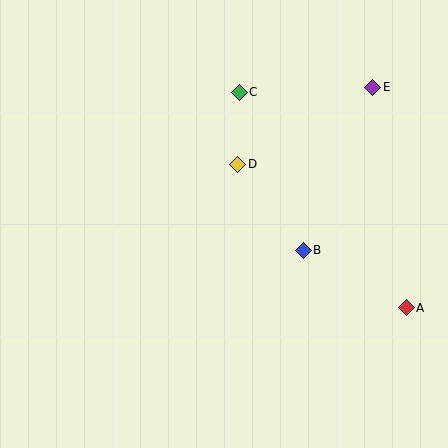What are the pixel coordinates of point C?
Point C is at (239, 92).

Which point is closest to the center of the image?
Point D at (238, 164) is closest to the center.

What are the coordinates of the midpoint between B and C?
The midpoint between B and C is at (271, 171).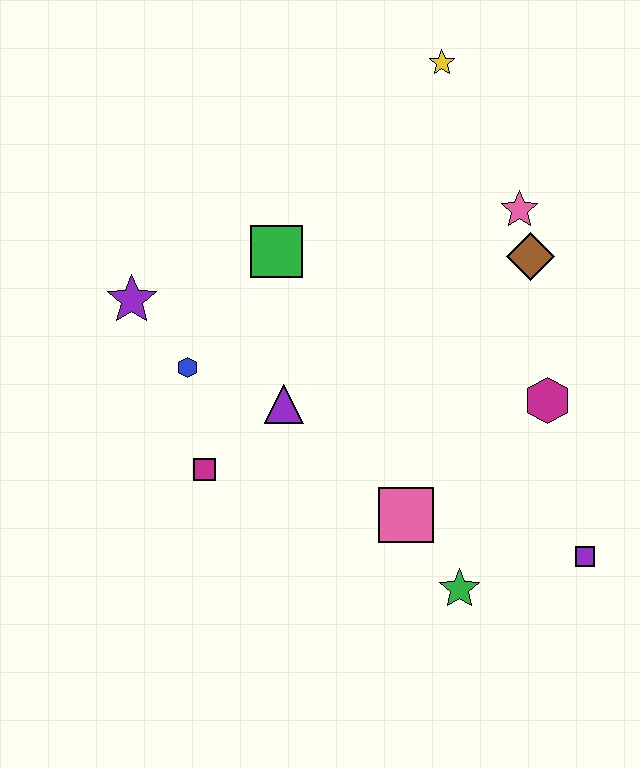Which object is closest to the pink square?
The green star is closest to the pink square.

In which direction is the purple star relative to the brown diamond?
The purple star is to the left of the brown diamond.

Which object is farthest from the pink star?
The magenta square is farthest from the pink star.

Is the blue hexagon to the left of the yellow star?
Yes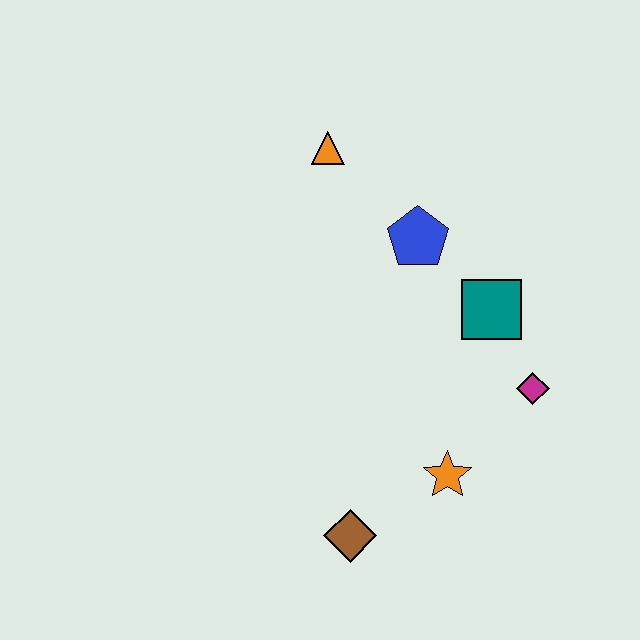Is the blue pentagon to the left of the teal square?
Yes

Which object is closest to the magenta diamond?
The teal square is closest to the magenta diamond.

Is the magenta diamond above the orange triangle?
No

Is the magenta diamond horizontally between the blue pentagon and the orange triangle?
No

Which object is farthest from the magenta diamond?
The orange triangle is farthest from the magenta diamond.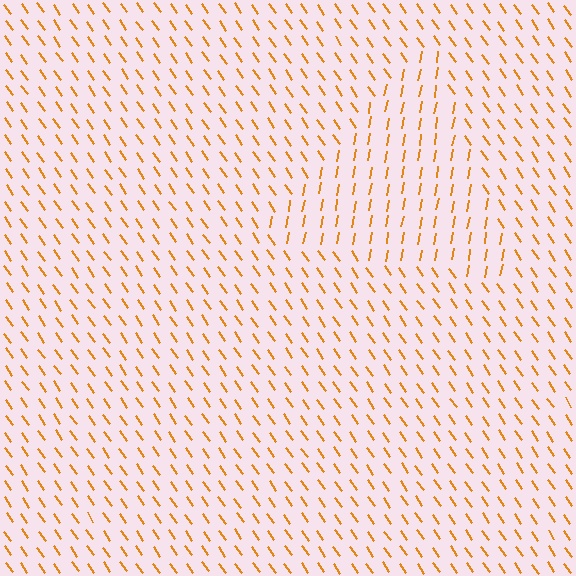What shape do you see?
I see a triangle.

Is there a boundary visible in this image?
Yes, there is a texture boundary formed by a change in line orientation.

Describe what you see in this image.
The image is filled with small orange line segments. A triangle region in the image has lines oriented differently from the surrounding lines, creating a visible texture boundary.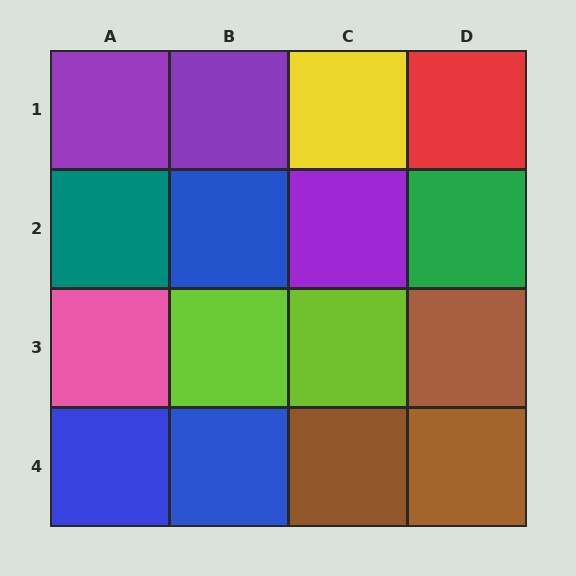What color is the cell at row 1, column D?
Red.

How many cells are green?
1 cell is green.